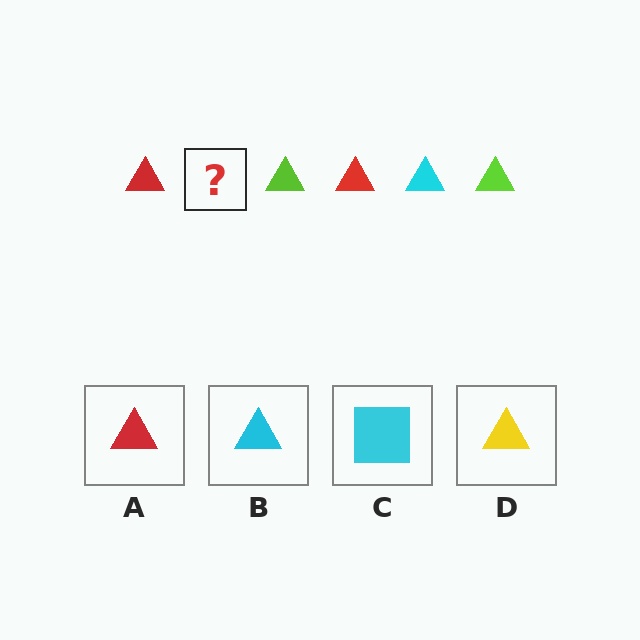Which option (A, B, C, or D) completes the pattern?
B.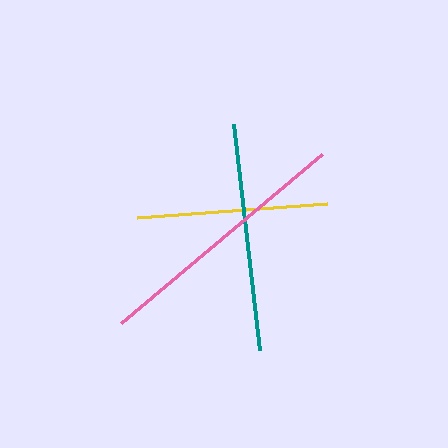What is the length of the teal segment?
The teal segment is approximately 228 pixels long.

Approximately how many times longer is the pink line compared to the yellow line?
The pink line is approximately 1.4 times the length of the yellow line.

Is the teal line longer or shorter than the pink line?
The pink line is longer than the teal line.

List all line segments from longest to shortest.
From longest to shortest: pink, teal, yellow.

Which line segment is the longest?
The pink line is the longest at approximately 263 pixels.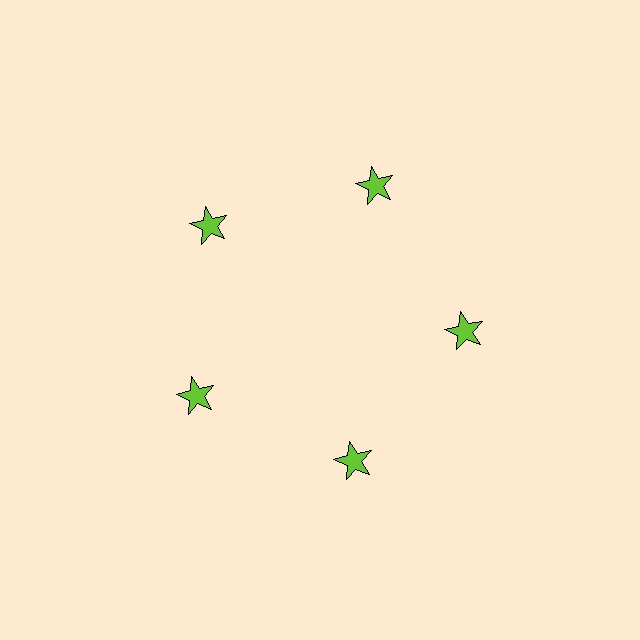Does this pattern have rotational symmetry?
Yes, this pattern has 5-fold rotational symmetry. It looks the same after rotating 72 degrees around the center.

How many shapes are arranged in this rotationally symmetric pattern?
There are 5 shapes, arranged in 5 groups of 1.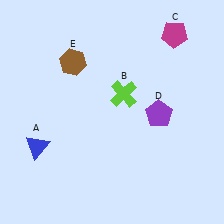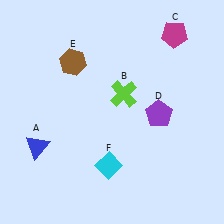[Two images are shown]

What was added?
A cyan diamond (F) was added in Image 2.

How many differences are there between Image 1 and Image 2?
There is 1 difference between the two images.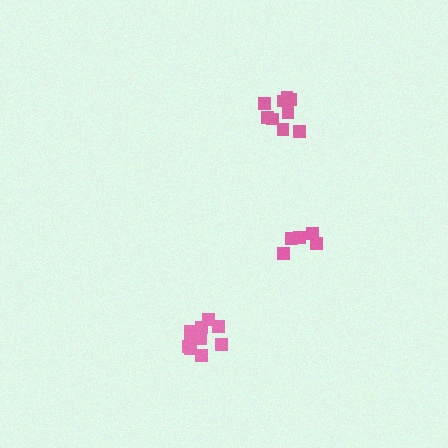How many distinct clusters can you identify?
There are 3 distinct clusters.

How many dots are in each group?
Group 1: 10 dots, Group 2: 6 dots, Group 3: 9 dots (25 total).